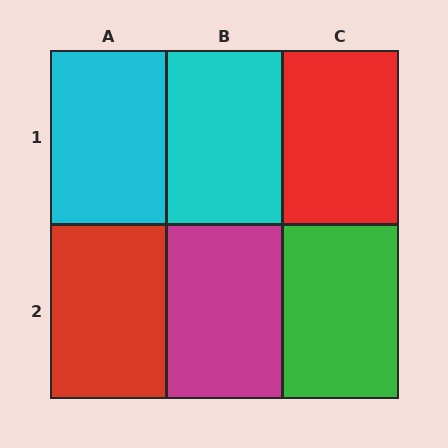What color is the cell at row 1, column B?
Cyan.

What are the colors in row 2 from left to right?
Red, magenta, green.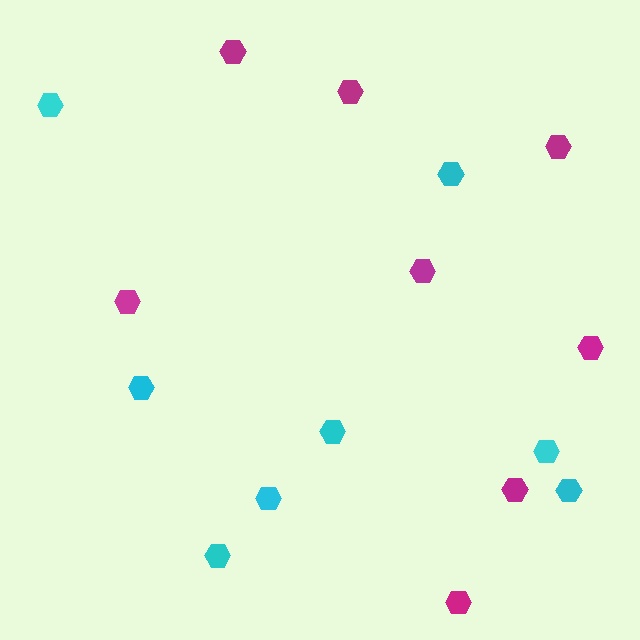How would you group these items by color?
There are 2 groups: one group of cyan hexagons (8) and one group of magenta hexagons (8).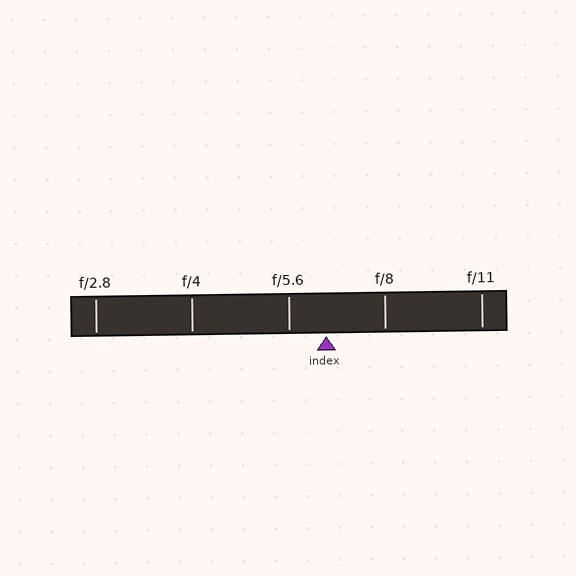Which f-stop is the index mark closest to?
The index mark is closest to f/5.6.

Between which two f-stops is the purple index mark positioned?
The index mark is between f/5.6 and f/8.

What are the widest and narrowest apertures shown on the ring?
The widest aperture shown is f/2.8 and the narrowest is f/11.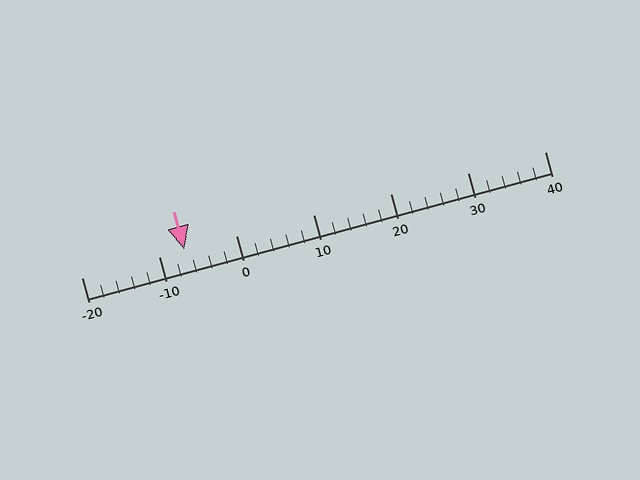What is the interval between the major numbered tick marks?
The major tick marks are spaced 10 units apart.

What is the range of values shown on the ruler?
The ruler shows values from -20 to 40.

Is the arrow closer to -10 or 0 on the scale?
The arrow is closer to -10.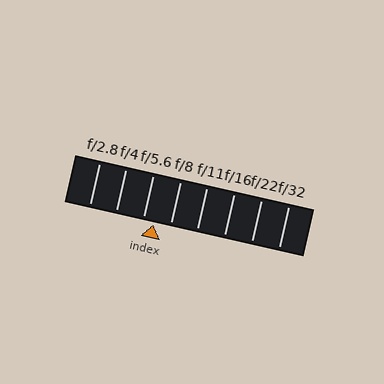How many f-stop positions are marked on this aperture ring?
There are 8 f-stop positions marked.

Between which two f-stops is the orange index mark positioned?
The index mark is between f/5.6 and f/8.